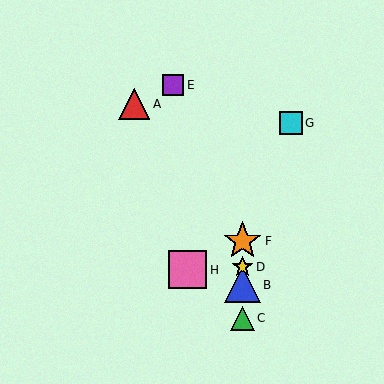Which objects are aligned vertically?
Objects B, C, D, F are aligned vertically.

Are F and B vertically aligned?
Yes, both are at x≈242.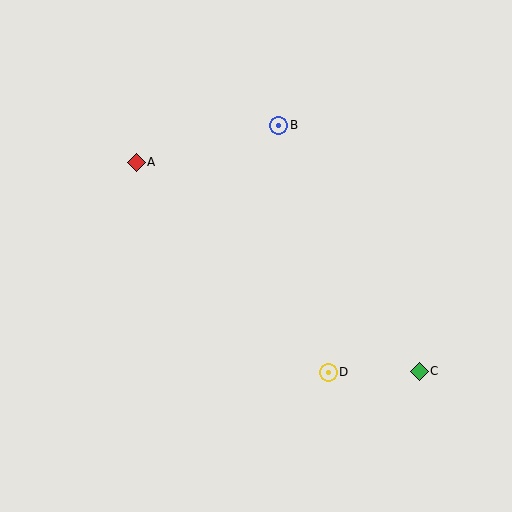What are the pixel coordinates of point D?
Point D is at (328, 372).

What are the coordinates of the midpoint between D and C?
The midpoint between D and C is at (374, 372).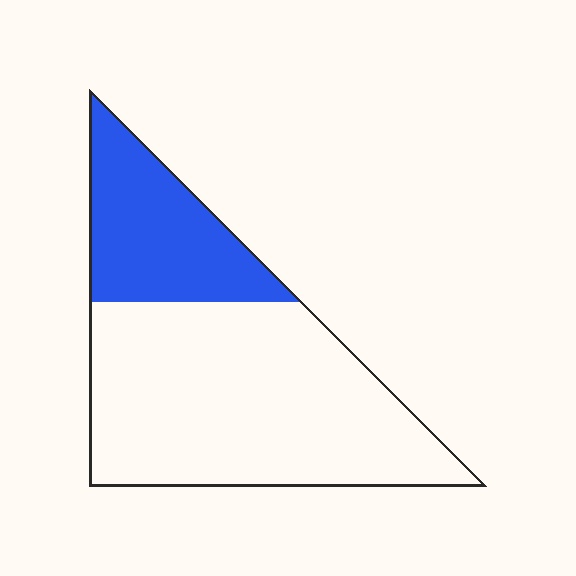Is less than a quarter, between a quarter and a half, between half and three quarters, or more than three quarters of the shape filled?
Between a quarter and a half.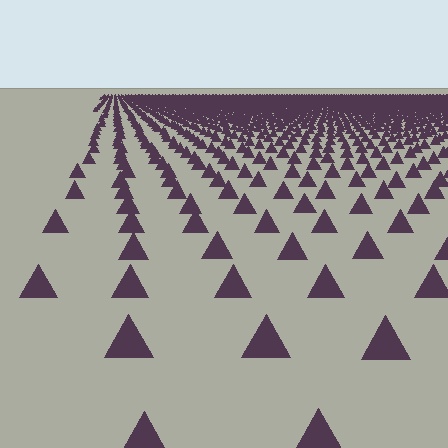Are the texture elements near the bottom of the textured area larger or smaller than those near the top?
Larger. Near the bottom, elements are closer to the viewer and appear at a bigger on-screen size.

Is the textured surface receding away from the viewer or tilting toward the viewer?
The surface is receding away from the viewer. Texture elements get smaller and denser toward the top.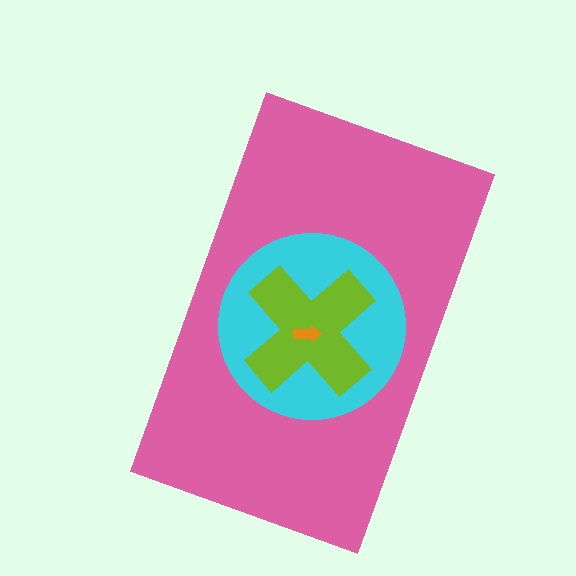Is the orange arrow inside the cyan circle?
Yes.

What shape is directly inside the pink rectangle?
The cyan circle.